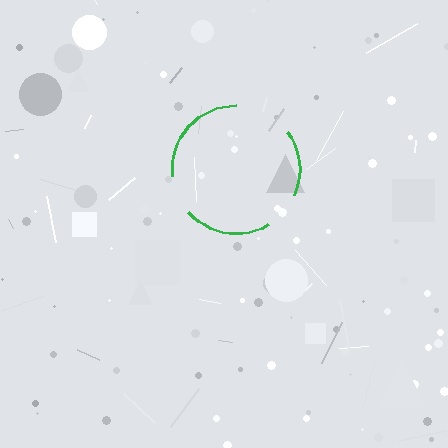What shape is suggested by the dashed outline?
The dashed outline suggests a circle.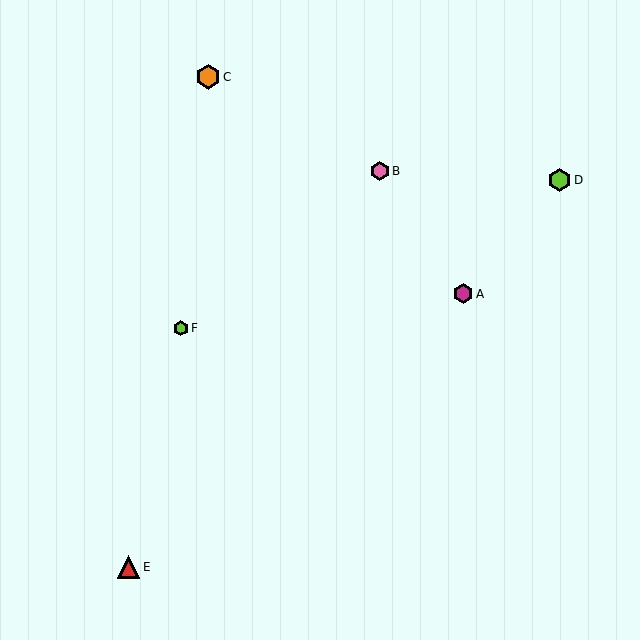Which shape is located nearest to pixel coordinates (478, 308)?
The magenta hexagon (labeled A) at (463, 294) is nearest to that location.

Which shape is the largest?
The orange hexagon (labeled C) is the largest.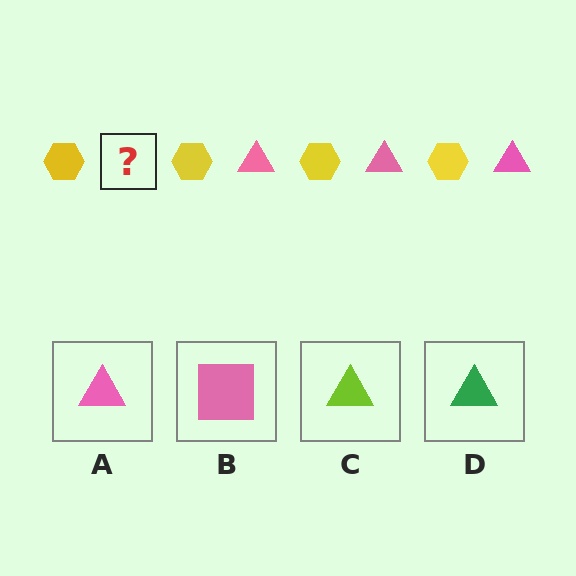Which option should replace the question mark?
Option A.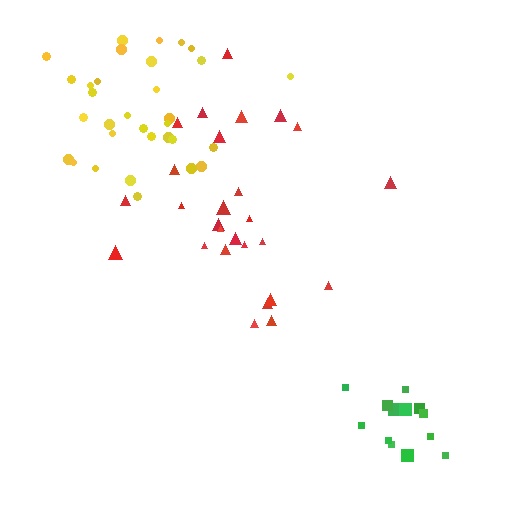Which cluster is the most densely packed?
Green.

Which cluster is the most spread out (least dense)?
Red.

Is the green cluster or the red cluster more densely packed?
Green.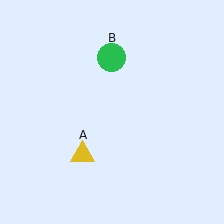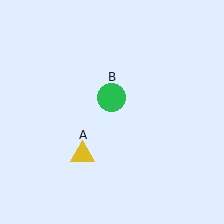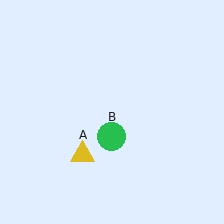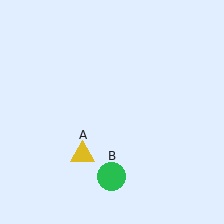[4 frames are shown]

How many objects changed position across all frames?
1 object changed position: green circle (object B).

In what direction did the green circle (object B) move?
The green circle (object B) moved down.